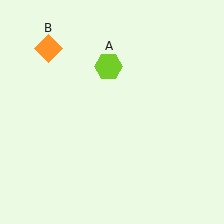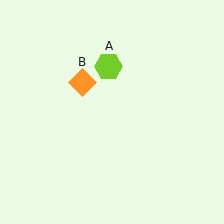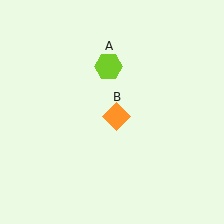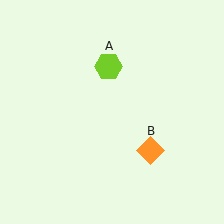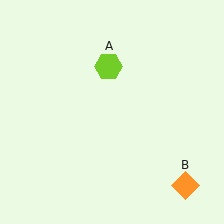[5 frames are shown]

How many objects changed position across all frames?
1 object changed position: orange diamond (object B).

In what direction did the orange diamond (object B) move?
The orange diamond (object B) moved down and to the right.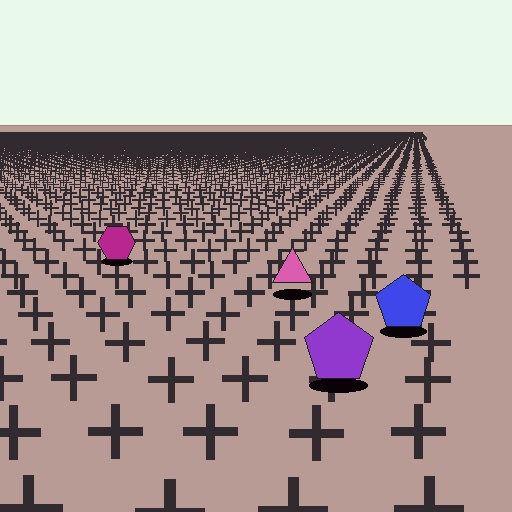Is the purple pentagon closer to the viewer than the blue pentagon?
Yes. The purple pentagon is closer — you can tell from the texture gradient: the ground texture is coarser near it.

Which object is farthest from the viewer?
The magenta hexagon is farthest from the viewer. It appears smaller and the ground texture around it is denser.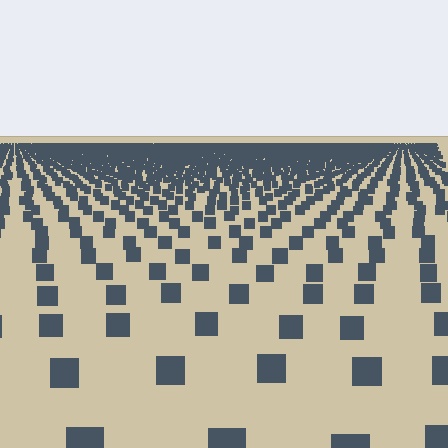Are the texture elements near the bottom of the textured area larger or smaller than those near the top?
Larger. Near the bottom, elements are closer to the viewer and appear at a bigger on-screen size.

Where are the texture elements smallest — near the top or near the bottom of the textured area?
Near the top.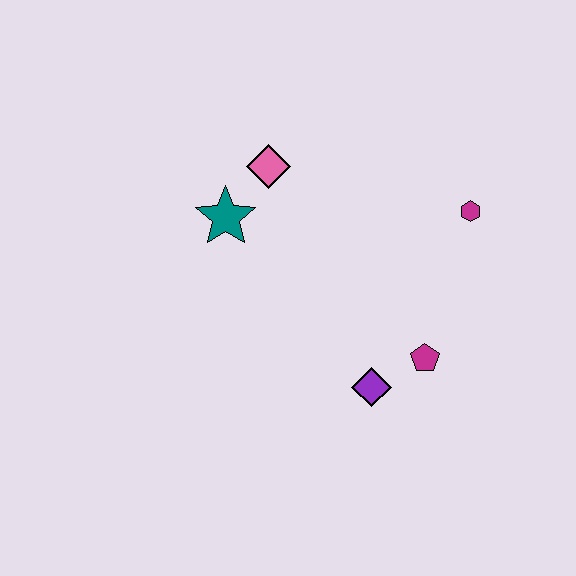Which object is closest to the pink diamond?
The teal star is closest to the pink diamond.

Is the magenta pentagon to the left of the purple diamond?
No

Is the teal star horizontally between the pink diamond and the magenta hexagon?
No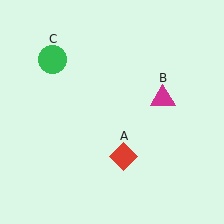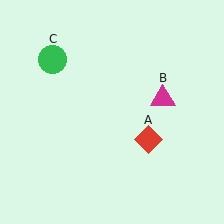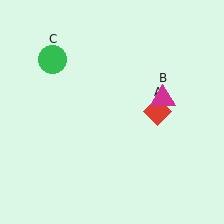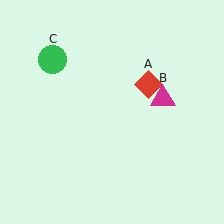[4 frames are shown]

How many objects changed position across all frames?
1 object changed position: red diamond (object A).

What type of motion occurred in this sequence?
The red diamond (object A) rotated counterclockwise around the center of the scene.